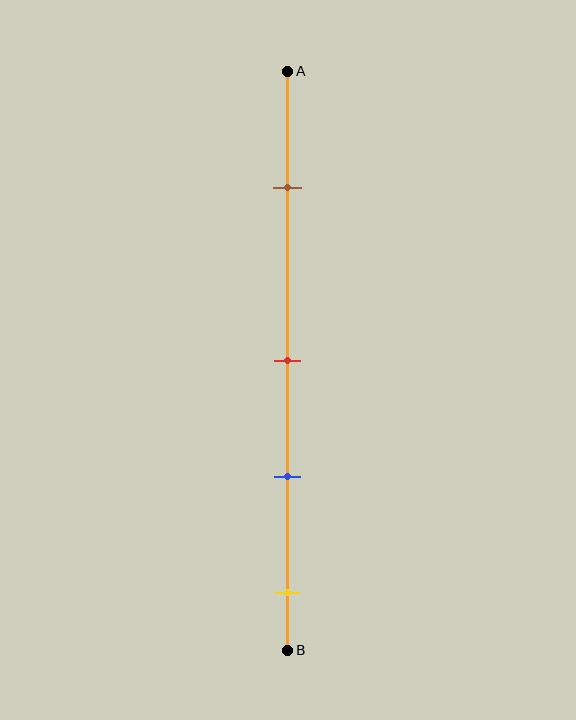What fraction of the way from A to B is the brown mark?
The brown mark is approximately 20% (0.2) of the way from A to B.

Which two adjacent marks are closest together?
The red and blue marks are the closest adjacent pair.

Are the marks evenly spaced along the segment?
No, the marks are not evenly spaced.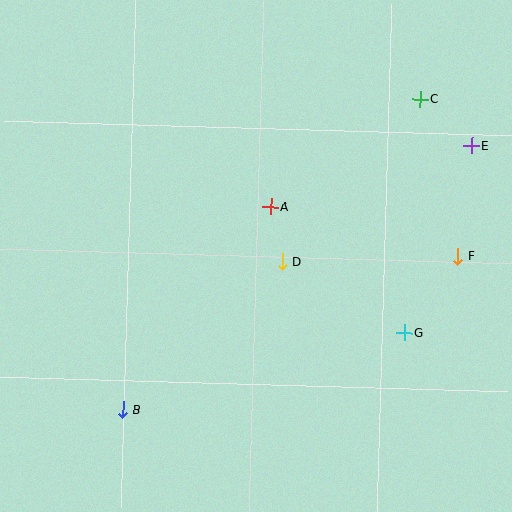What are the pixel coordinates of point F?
Point F is at (458, 256).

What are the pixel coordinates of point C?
Point C is at (420, 99).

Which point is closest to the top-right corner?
Point C is closest to the top-right corner.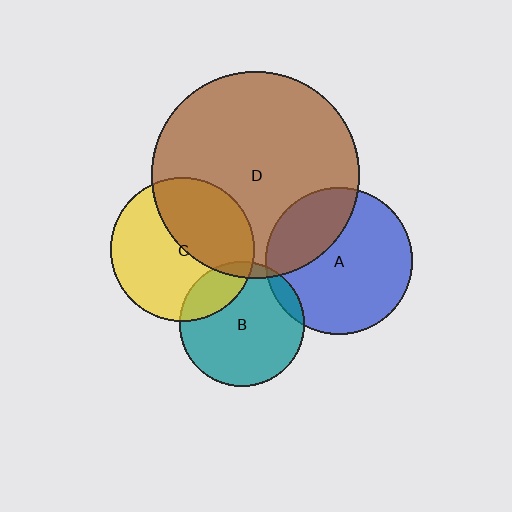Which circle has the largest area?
Circle D (brown).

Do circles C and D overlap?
Yes.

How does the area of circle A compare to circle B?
Approximately 1.4 times.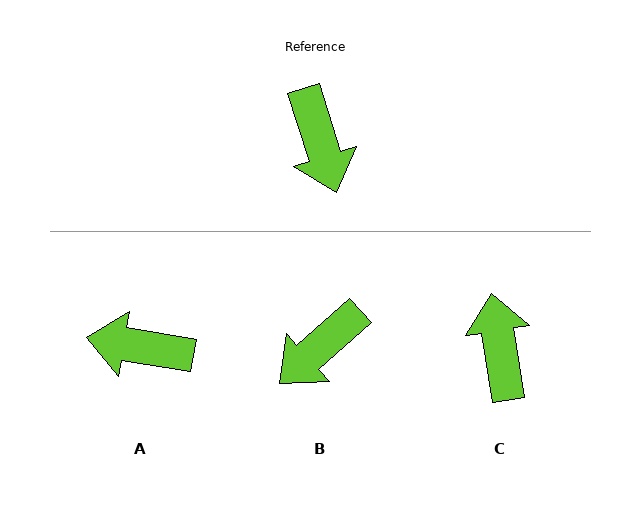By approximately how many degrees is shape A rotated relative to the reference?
Approximately 117 degrees clockwise.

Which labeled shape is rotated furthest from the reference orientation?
C, about 172 degrees away.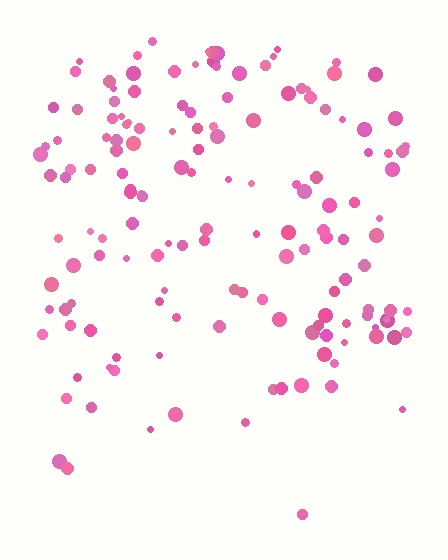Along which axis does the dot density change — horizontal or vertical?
Vertical.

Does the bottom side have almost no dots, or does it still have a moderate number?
Still a moderate number, just noticeably fewer than the top.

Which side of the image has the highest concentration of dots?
The top.